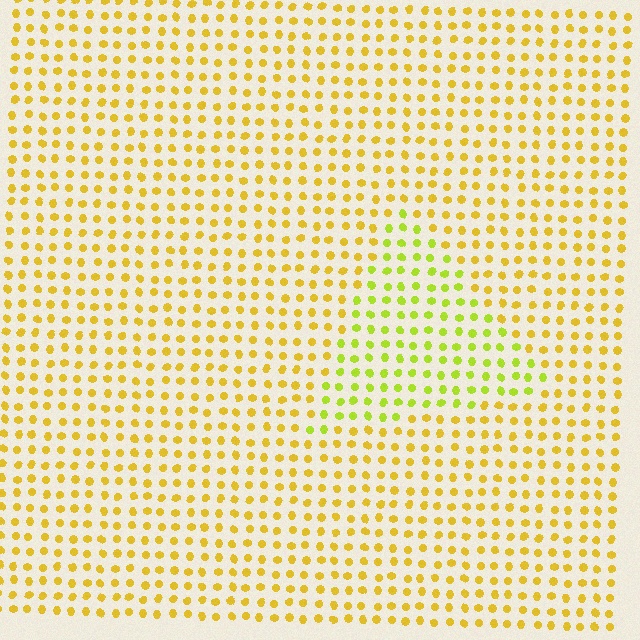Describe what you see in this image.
The image is filled with small yellow elements in a uniform arrangement. A triangle-shaped region is visible where the elements are tinted to a slightly different hue, forming a subtle color boundary.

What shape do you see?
I see a triangle.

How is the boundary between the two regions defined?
The boundary is defined purely by a slight shift in hue (about 30 degrees). Spacing, size, and orientation are identical on both sides.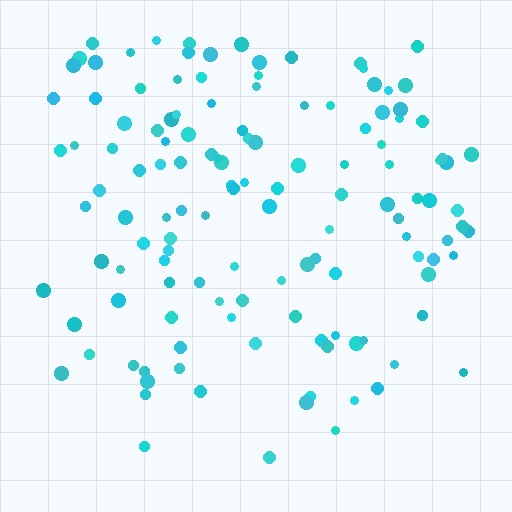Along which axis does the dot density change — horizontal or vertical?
Vertical.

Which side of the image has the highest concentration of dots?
The top.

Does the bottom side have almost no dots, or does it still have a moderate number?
Still a moderate number, just noticeably fewer than the top.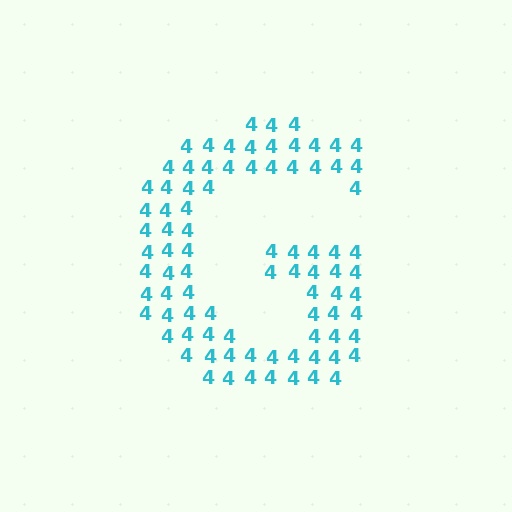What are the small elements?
The small elements are digit 4's.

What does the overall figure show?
The overall figure shows the letter G.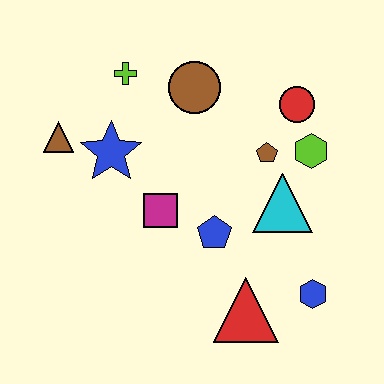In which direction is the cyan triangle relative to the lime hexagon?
The cyan triangle is below the lime hexagon.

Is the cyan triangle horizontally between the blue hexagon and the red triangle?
Yes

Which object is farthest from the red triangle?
The lime cross is farthest from the red triangle.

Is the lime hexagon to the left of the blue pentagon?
No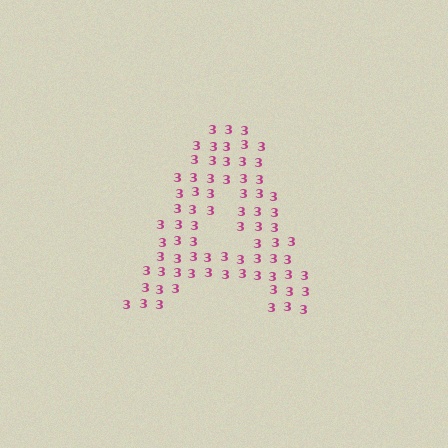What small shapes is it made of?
It is made of small digit 3's.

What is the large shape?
The large shape is the letter A.